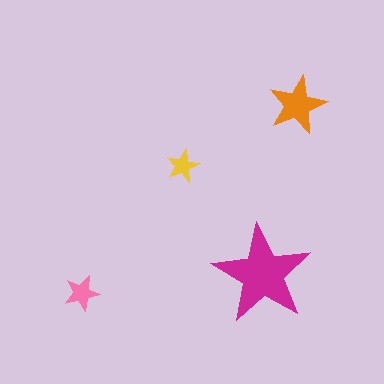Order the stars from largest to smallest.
the magenta one, the orange one, the pink one, the yellow one.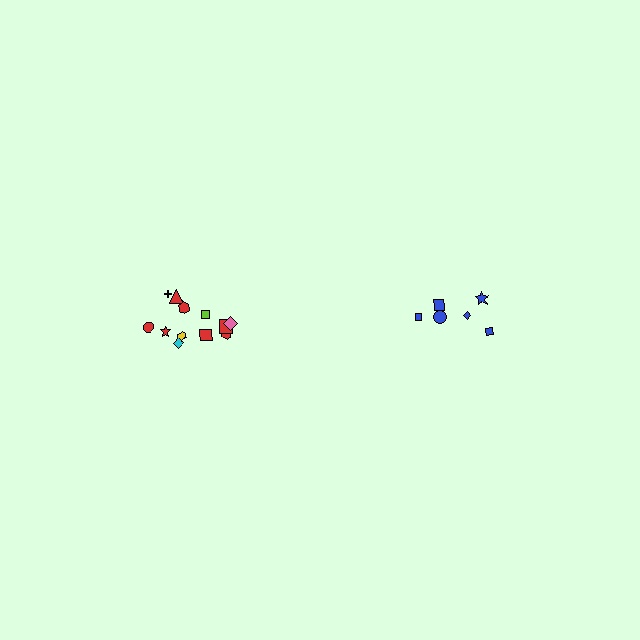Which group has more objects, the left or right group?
The left group.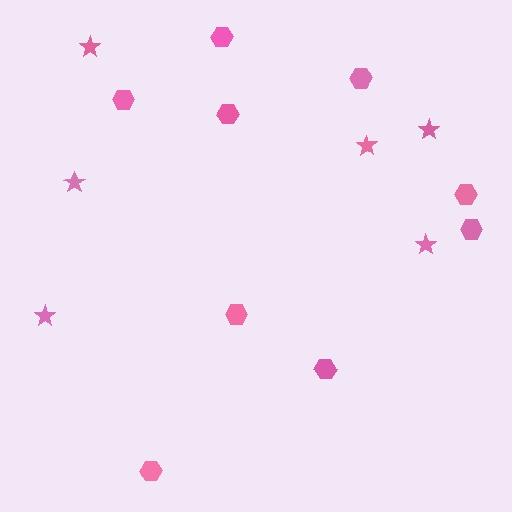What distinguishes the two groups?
There are 2 groups: one group of hexagons (9) and one group of stars (6).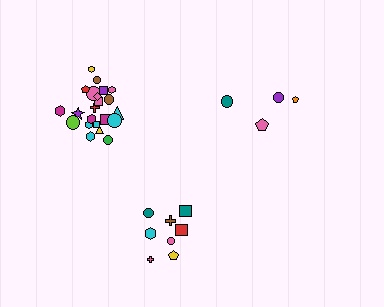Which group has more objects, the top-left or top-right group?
The top-left group.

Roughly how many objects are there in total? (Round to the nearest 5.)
Roughly 40 objects in total.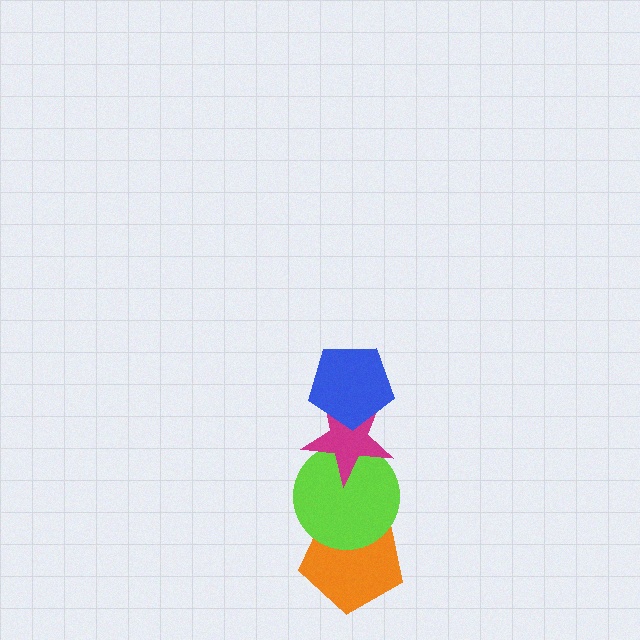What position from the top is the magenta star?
The magenta star is 2nd from the top.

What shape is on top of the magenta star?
The blue pentagon is on top of the magenta star.